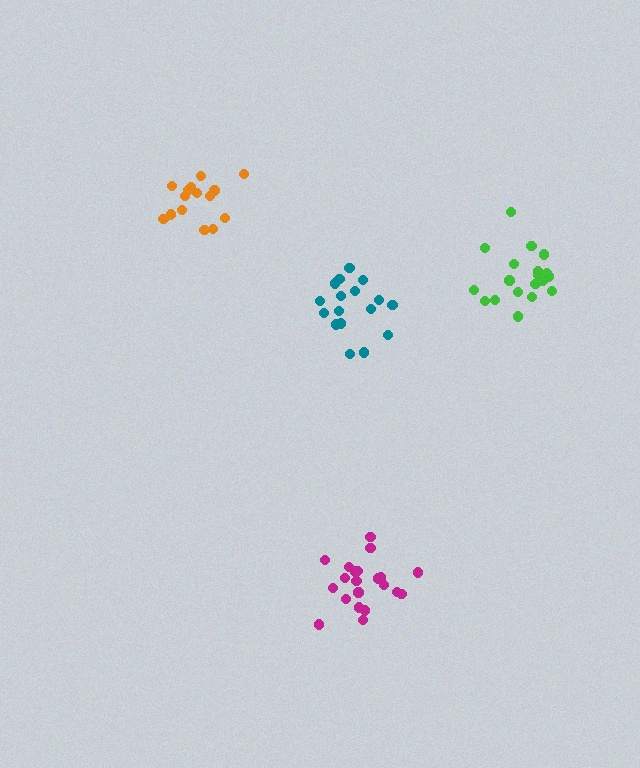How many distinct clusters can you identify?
There are 4 distinct clusters.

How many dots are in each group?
Group 1: 15 dots, Group 2: 21 dots, Group 3: 17 dots, Group 4: 19 dots (72 total).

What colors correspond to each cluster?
The clusters are colored: orange, magenta, teal, green.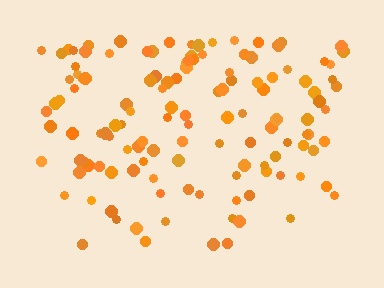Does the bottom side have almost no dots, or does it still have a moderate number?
Still a moderate number, just noticeably fewer than the top.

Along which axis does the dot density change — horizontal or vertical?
Vertical.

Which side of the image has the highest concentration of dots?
The top.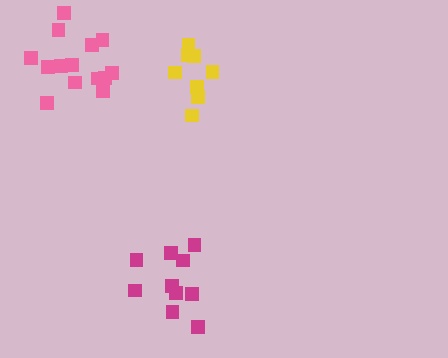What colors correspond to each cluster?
The clusters are colored: pink, yellow, magenta.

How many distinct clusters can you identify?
There are 3 distinct clusters.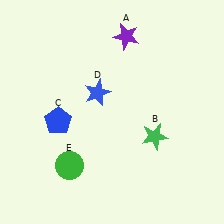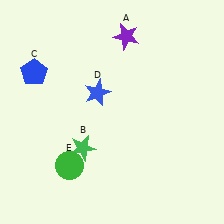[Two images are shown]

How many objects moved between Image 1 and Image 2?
2 objects moved between the two images.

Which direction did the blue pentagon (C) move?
The blue pentagon (C) moved up.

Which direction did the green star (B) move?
The green star (B) moved left.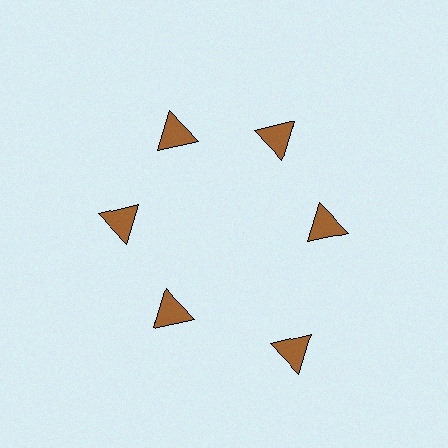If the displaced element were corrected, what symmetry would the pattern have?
It would have 6-fold rotational symmetry — the pattern would map onto itself every 60 degrees.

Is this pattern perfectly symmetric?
No. The 6 brown triangles are arranged in a ring, but one element near the 5 o'clock position is pushed outward from the center, breaking the 6-fold rotational symmetry.